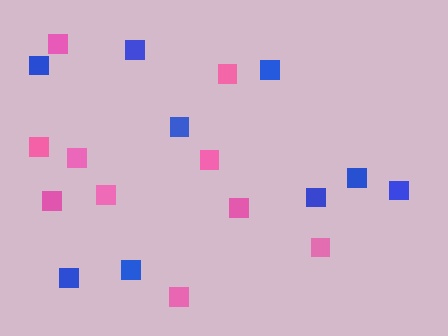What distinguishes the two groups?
There are 2 groups: one group of blue squares (9) and one group of pink squares (10).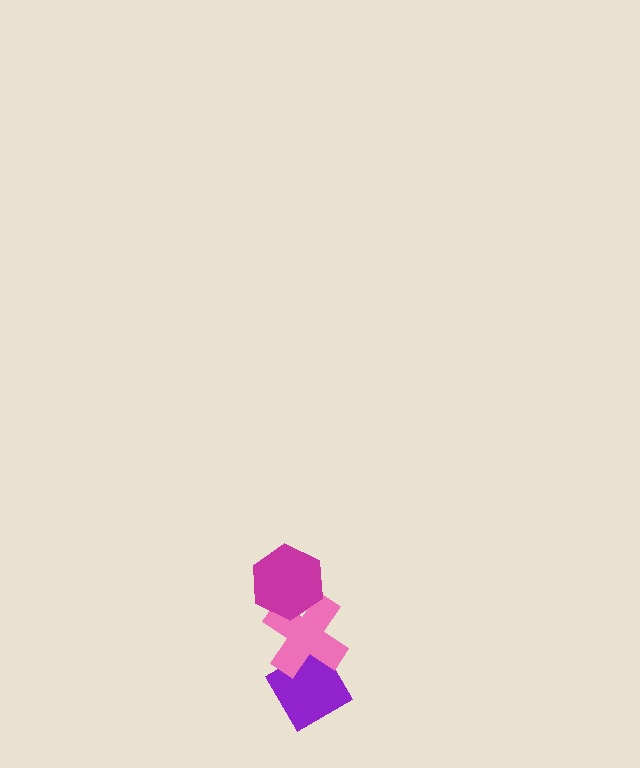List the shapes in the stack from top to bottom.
From top to bottom: the magenta hexagon, the pink cross, the purple diamond.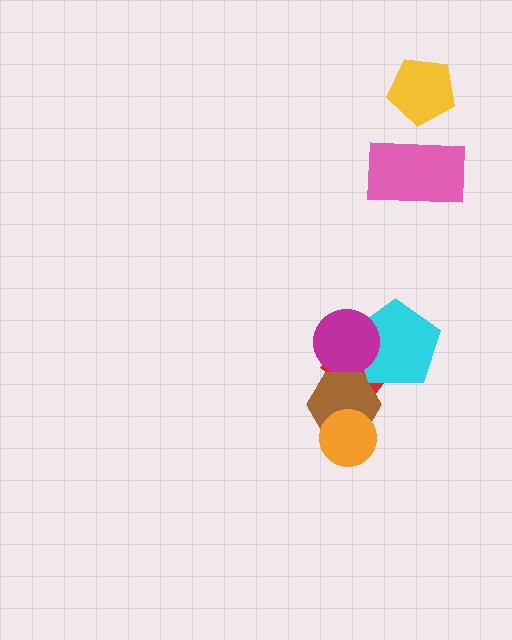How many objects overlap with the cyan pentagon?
2 objects overlap with the cyan pentagon.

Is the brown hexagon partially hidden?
Yes, it is partially covered by another shape.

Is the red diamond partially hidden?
Yes, it is partially covered by another shape.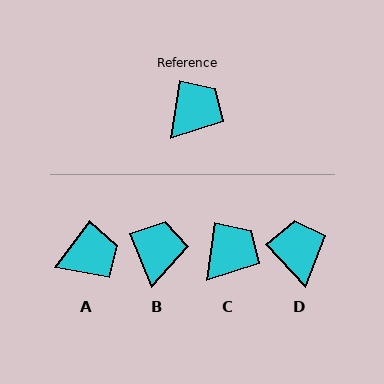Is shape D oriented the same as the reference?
No, it is off by about 51 degrees.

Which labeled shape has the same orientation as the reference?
C.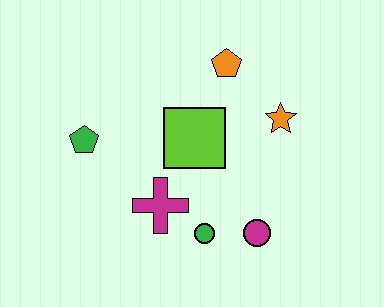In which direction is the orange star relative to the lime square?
The orange star is to the right of the lime square.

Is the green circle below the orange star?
Yes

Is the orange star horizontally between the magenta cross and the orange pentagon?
No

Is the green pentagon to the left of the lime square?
Yes